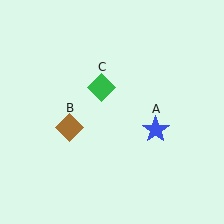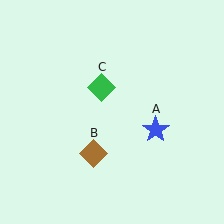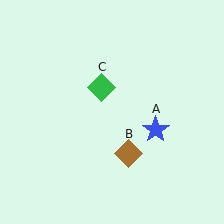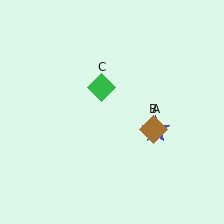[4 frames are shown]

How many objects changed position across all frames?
1 object changed position: brown diamond (object B).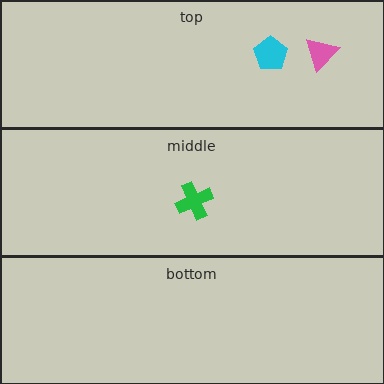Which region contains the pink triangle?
The top region.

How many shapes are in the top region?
2.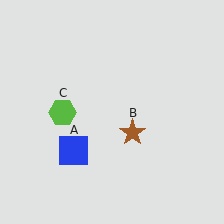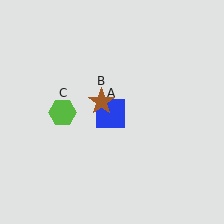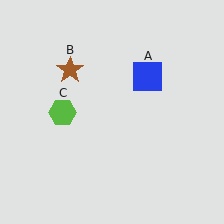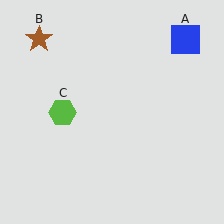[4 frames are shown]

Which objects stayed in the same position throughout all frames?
Lime hexagon (object C) remained stationary.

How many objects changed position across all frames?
2 objects changed position: blue square (object A), brown star (object B).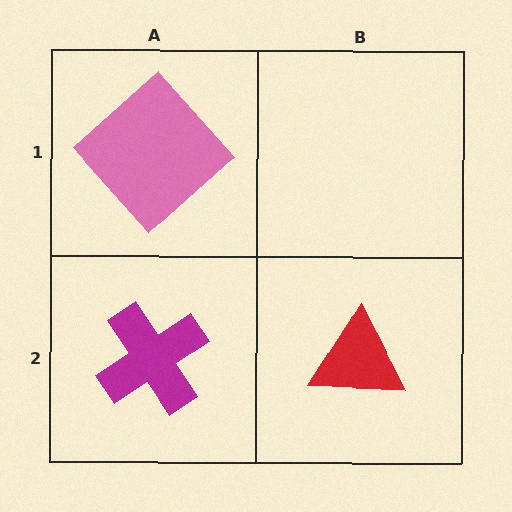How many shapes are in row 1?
1 shape.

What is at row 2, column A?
A magenta cross.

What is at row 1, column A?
A pink diamond.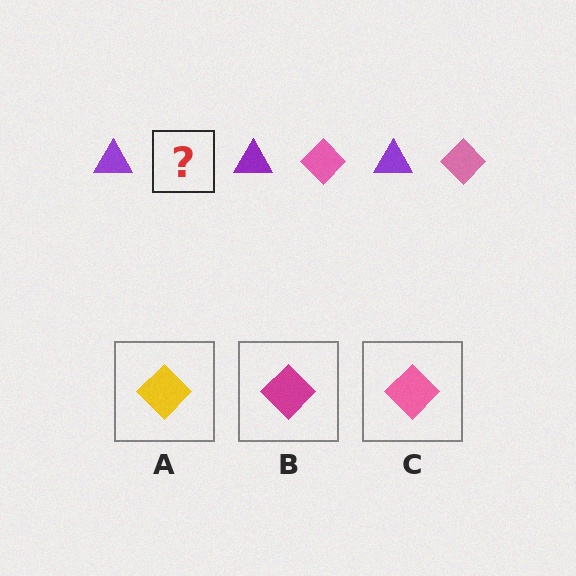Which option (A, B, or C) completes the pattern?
C.